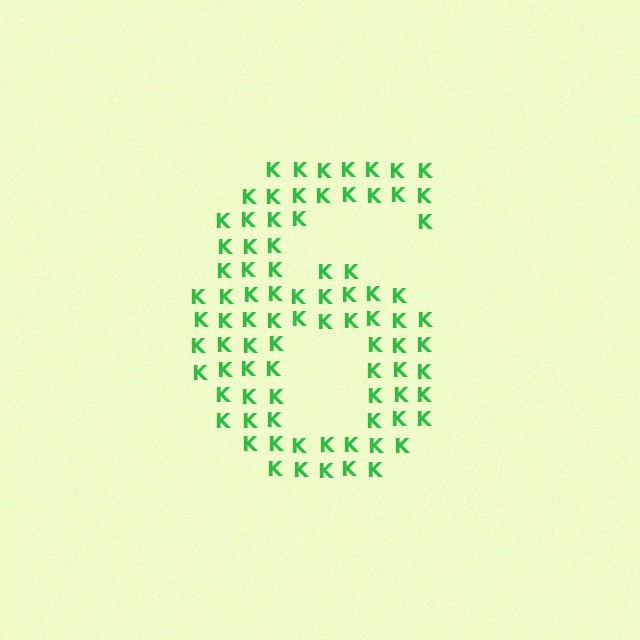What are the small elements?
The small elements are letter K's.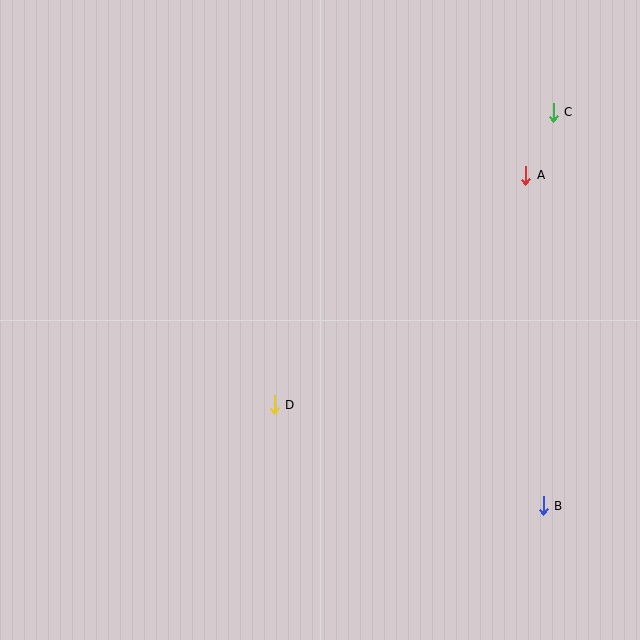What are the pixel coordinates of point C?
Point C is at (553, 112).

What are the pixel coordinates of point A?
Point A is at (526, 175).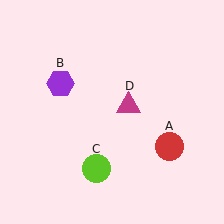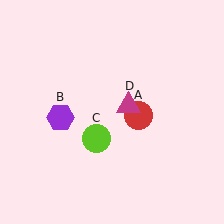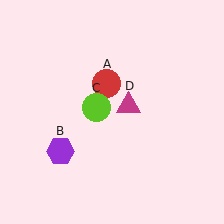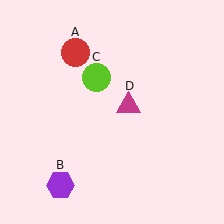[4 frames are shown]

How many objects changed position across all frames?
3 objects changed position: red circle (object A), purple hexagon (object B), lime circle (object C).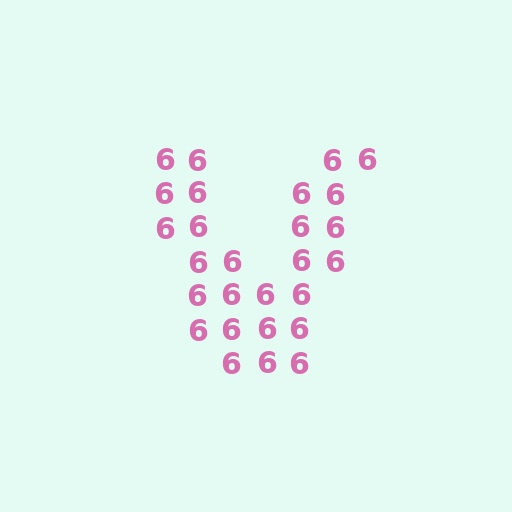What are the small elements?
The small elements are digit 6's.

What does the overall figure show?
The overall figure shows the letter V.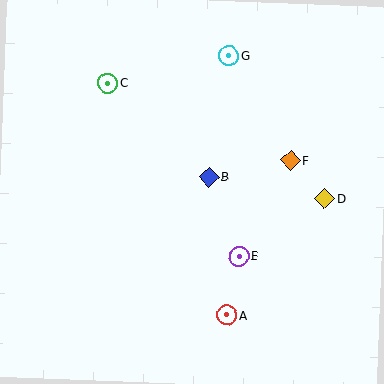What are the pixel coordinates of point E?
Point E is at (239, 256).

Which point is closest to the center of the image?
Point B at (209, 177) is closest to the center.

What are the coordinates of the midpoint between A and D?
The midpoint between A and D is at (276, 257).